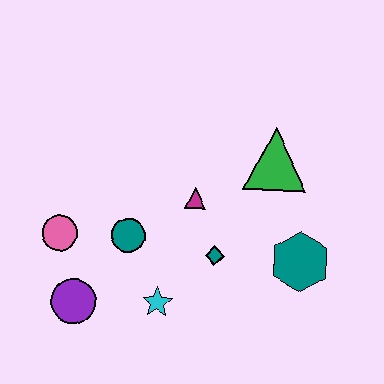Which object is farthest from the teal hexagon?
The pink circle is farthest from the teal hexagon.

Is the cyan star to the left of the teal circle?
No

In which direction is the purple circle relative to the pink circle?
The purple circle is below the pink circle.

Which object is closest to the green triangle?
The magenta triangle is closest to the green triangle.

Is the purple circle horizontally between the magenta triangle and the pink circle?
Yes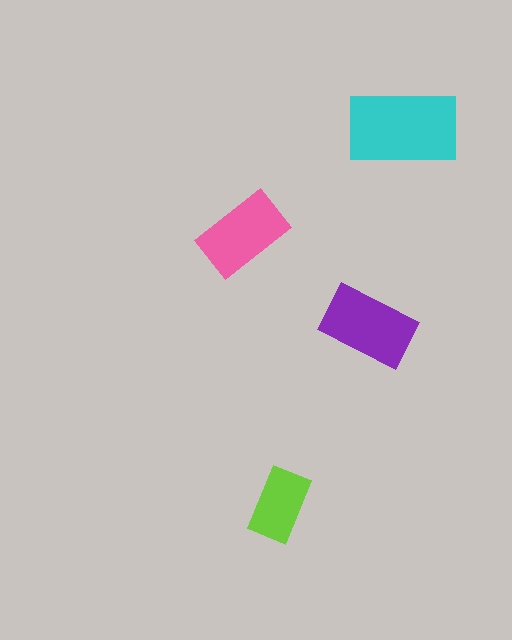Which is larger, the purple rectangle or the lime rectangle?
The purple one.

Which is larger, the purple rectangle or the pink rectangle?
The purple one.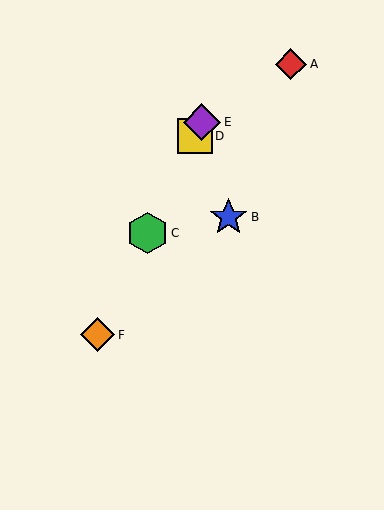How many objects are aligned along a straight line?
4 objects (C, D, E, F) are aligned along a straight line.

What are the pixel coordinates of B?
Object B is at (229, 217).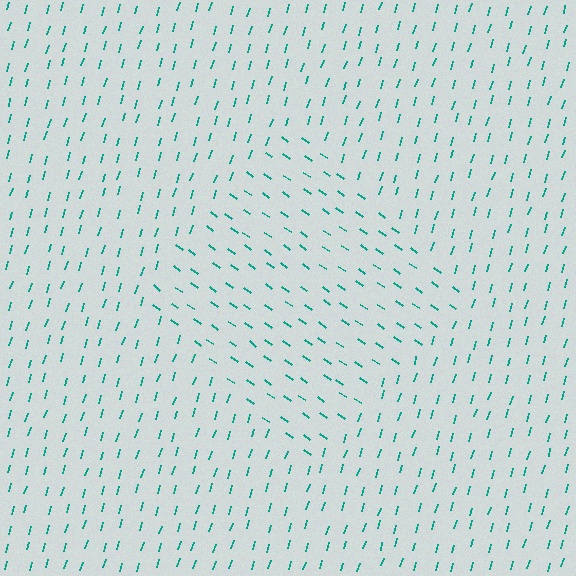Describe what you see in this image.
The image is filled with small teal line segments. A diamond region in the image has lines oriented differently from the surrounding lines, creating a visible texture boundary.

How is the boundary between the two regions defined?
The boundary is defined purely by a change in line orientation (approximately 71 degrees difference). All lines are the same color and thickness.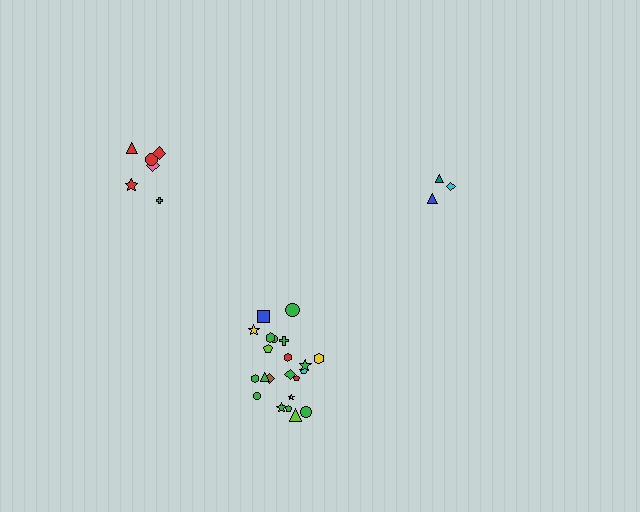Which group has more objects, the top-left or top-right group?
The top-left group.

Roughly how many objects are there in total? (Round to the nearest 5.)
Roughly 30 objects in total.